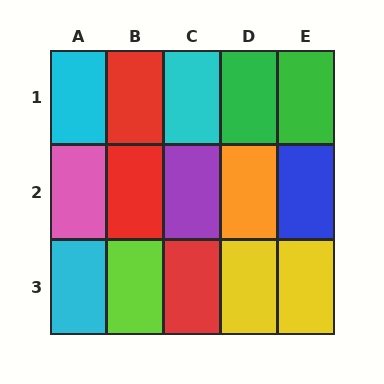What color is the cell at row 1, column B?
Red.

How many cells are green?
2 cells are green.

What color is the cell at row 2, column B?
Red.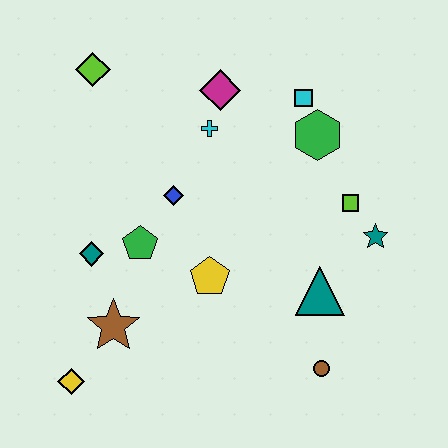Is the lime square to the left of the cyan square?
No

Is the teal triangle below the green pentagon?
Yes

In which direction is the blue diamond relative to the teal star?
The blue diamond is to the left of the teal star.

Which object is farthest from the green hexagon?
The yellow diamond is farthest from the green hexagon.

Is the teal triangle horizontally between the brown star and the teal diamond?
No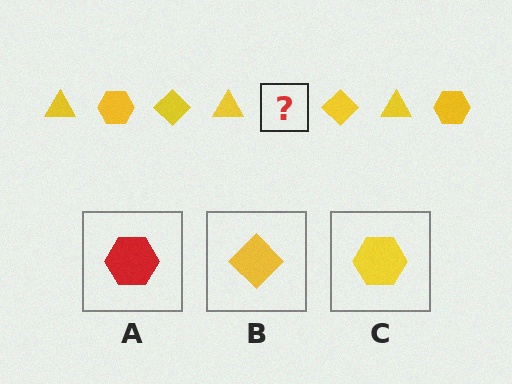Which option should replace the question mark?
Option C.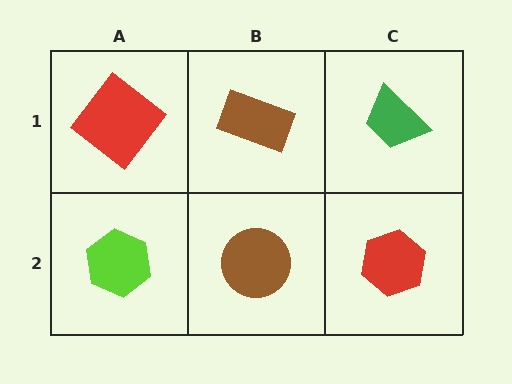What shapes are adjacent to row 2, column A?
A red diamond (row 1, column A), a brown circle (row 2, column B).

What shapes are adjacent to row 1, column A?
A lime hexagon (row 2, column A), a brown rectangle (row 1, column B).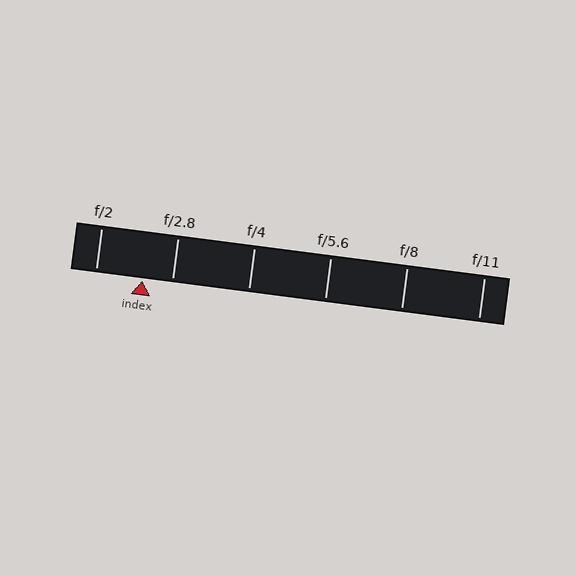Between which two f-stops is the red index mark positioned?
The index mark is between f/2 and f/2.8.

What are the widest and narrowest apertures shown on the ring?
The widest aperture shown is f/2 and the narrowest is f/11.